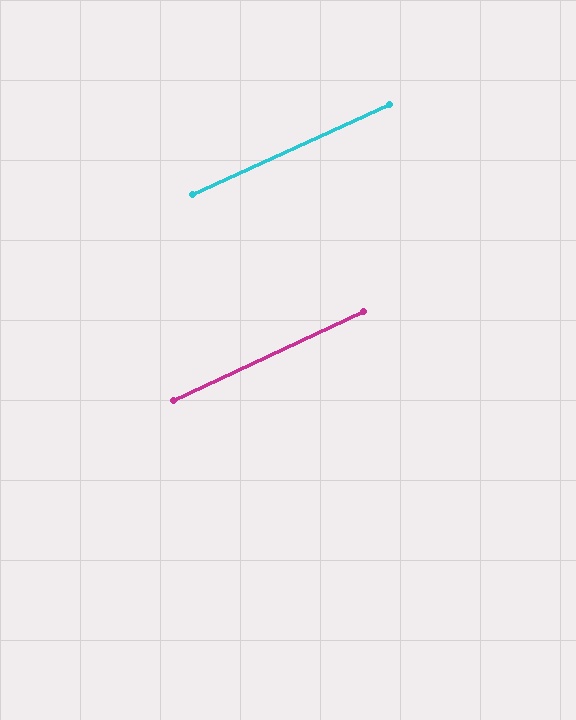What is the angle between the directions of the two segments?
Approximately 1 degree.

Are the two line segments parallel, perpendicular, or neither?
Parallel — their directions differ by only 0.6°.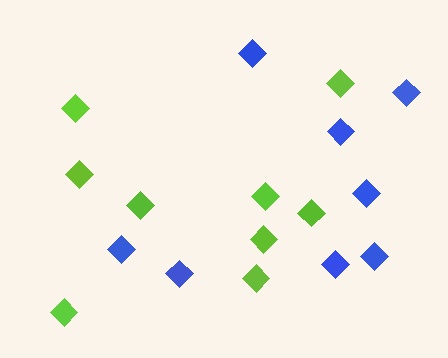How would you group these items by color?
There are 2 groups: one group of blue diamonds (8) and one group of lime diamonds (9).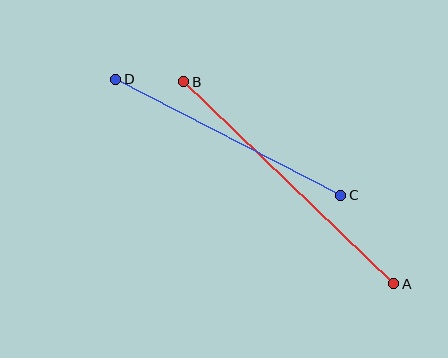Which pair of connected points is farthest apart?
Points A and B are farthest apart.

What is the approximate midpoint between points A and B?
The midpoint is at approximately (289, 183) pixels.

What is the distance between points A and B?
The distance is approximately 291 pixels.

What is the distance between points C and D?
The distance is approximately 253 pixels.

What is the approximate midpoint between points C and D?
The midpoint is at approximately (228, 137) pixels.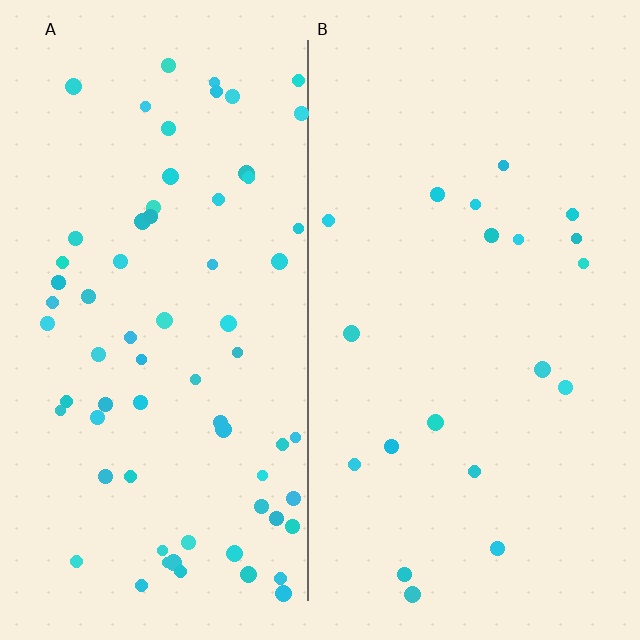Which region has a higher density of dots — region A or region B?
A (the left).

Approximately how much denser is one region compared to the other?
Approximately 3.5× — region A over region B.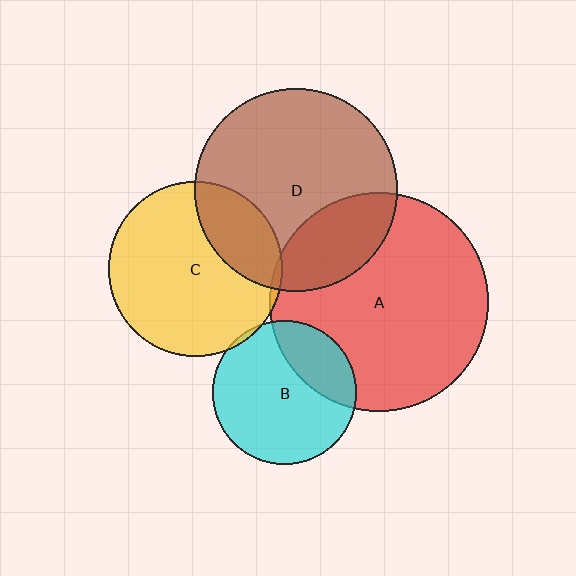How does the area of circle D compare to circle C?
Approximately 1.4 times.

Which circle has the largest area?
Circle A (red).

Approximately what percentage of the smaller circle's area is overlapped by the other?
Approximately 25%.